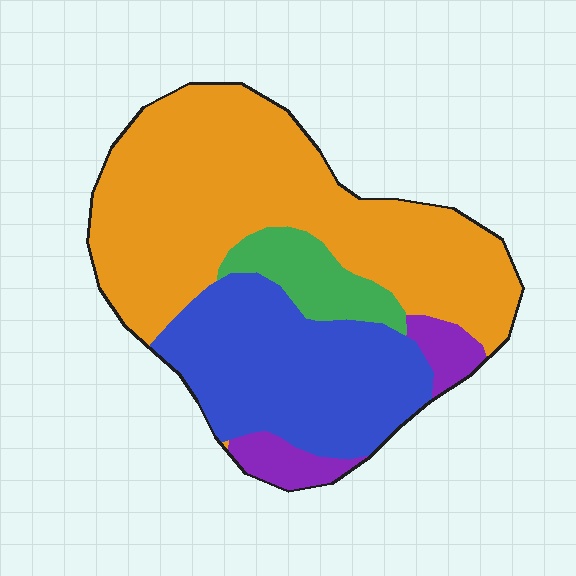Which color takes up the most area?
Orange, at roughly 55%.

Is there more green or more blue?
Blue.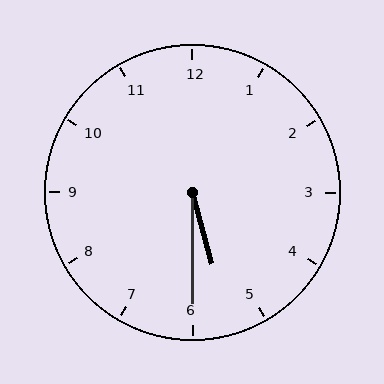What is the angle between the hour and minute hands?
Approximately 15 degrees.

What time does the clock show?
5:30.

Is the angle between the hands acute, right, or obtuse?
It is acute.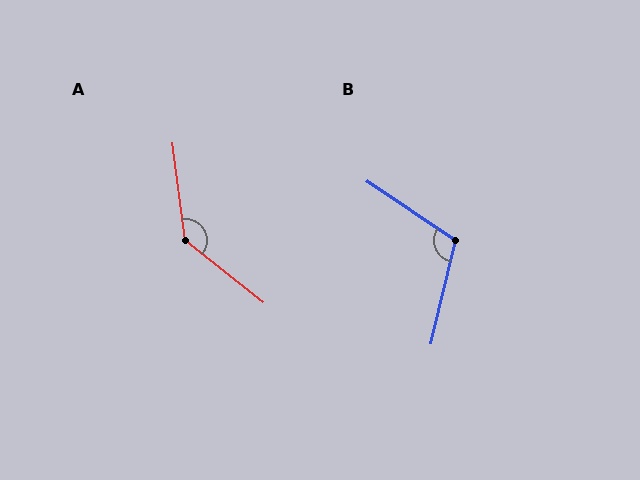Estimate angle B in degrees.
Approximately 111 degrees.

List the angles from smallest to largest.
B (111°), A (136°).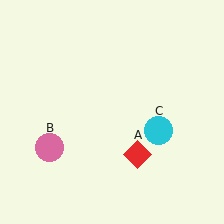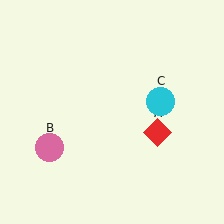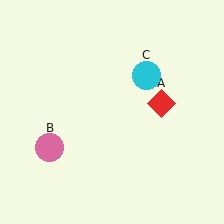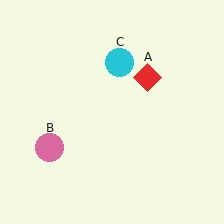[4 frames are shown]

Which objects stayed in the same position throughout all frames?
Pink circle (object B) remained stationary.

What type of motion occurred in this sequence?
The red diamond (object A), cyan circle (object C) rotated counterclockwise around the center of the scene.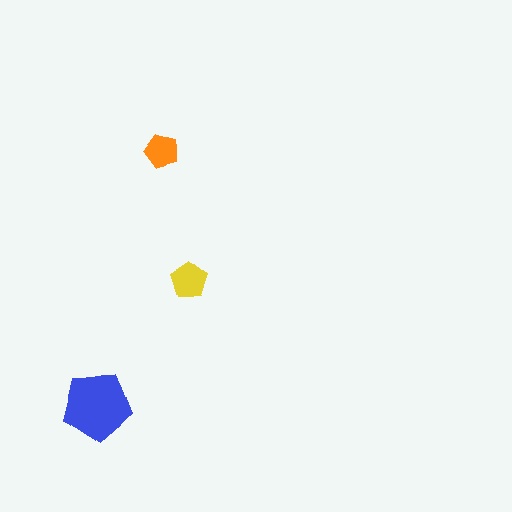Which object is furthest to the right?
The yellow pentagon is rightmost.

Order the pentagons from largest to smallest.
the blue one, the yellow one, the orange one.